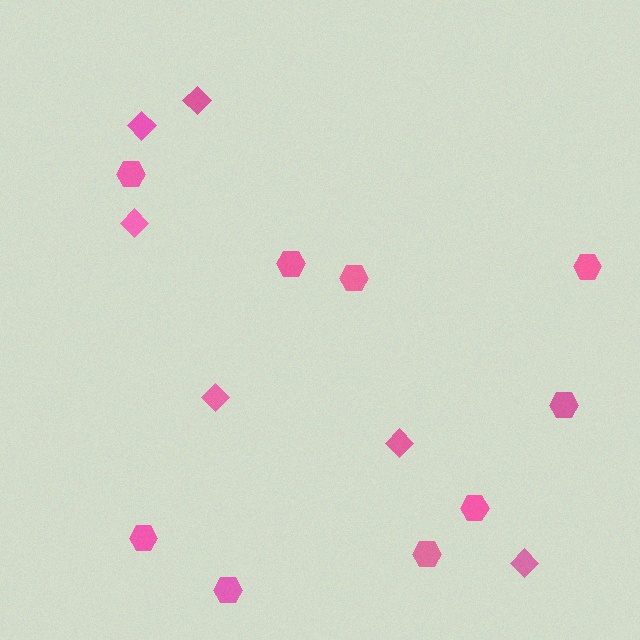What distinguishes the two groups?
There are 2 groups: one group of hexagons (9) and one group of diamonds (6).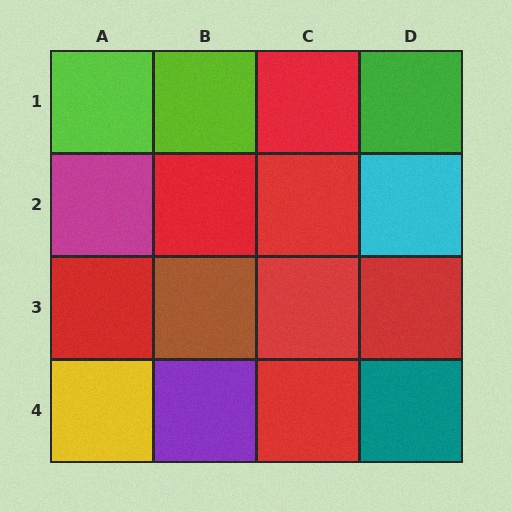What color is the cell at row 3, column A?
Red.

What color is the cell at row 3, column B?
Brown.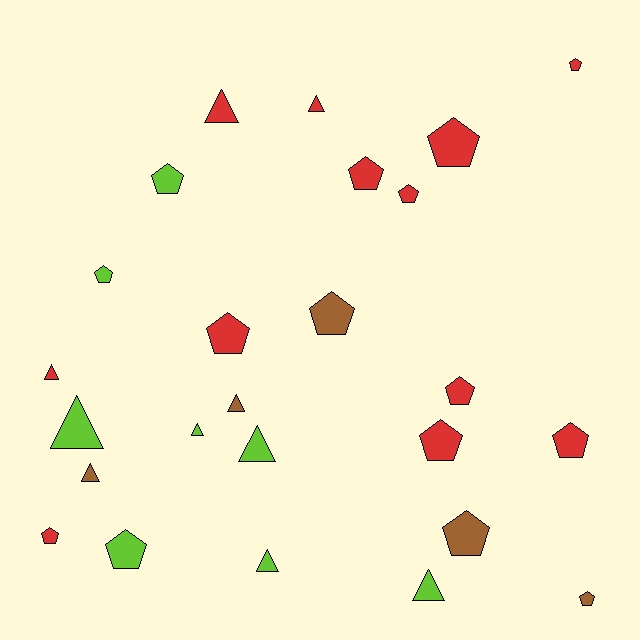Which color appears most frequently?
Red, with 12 objects.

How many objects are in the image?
There are 25 objects.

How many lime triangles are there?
There are 5 lime triangles.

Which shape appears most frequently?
Pentagon, with 15 objects.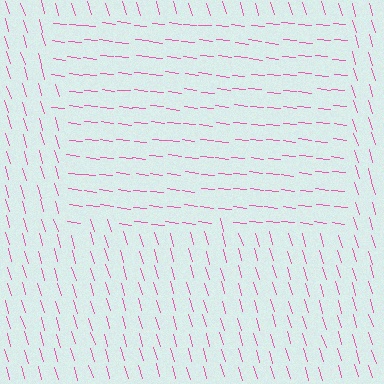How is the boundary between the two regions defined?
The boundary is defined purely by a change in line orientation (approximately 67 degrees difference). All lines are the same color and thickness.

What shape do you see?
I see a rectangle.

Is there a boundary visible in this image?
Yes, there is a texture boundary formed by a change in line orientation.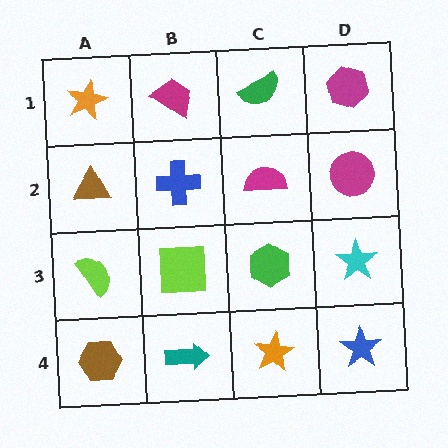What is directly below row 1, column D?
A magenta circle.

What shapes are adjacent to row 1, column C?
A magenta semicircle (row 2, column C), a magenta trapezoid (row 1, column B), a magenta hexagon (row 1, column D).